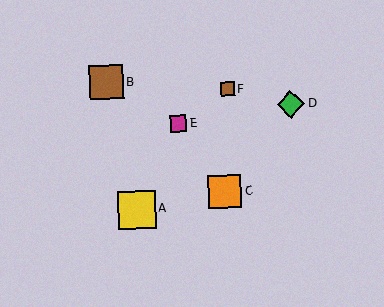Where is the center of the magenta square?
The center of the magenta square is at (178, 124).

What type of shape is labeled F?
Shape F is a brown square.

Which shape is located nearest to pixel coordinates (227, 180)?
The orange square (labeled C) at (225, 191) is nearest to that location.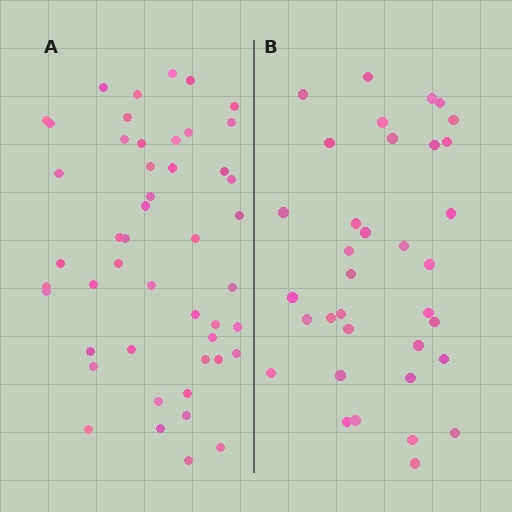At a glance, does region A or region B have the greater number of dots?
Region A (the left region) has more dots.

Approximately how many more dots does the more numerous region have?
Region A has approximately 15 more dots than region B.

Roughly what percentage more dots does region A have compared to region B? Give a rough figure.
About 35% more.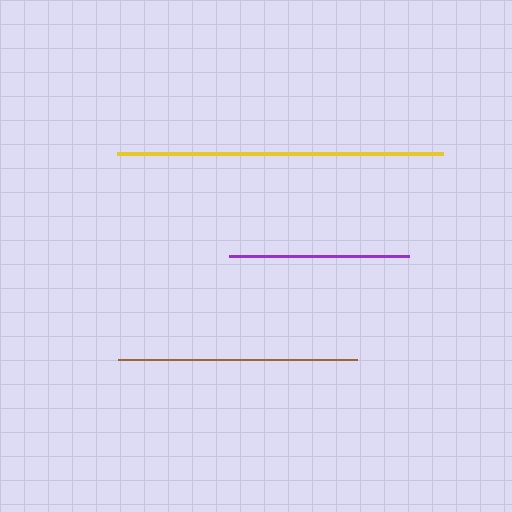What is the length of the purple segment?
The purple segment is approximately 180 pixels long.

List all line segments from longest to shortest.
From longest to shortest: yellow, brown, purple.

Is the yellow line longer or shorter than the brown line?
The yellow line is longer than the brown line.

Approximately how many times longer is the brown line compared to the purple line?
The brown line is approximately 1.3 times the length of the purple line.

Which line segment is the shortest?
The purple line is the shortest at approximately 180 pixels.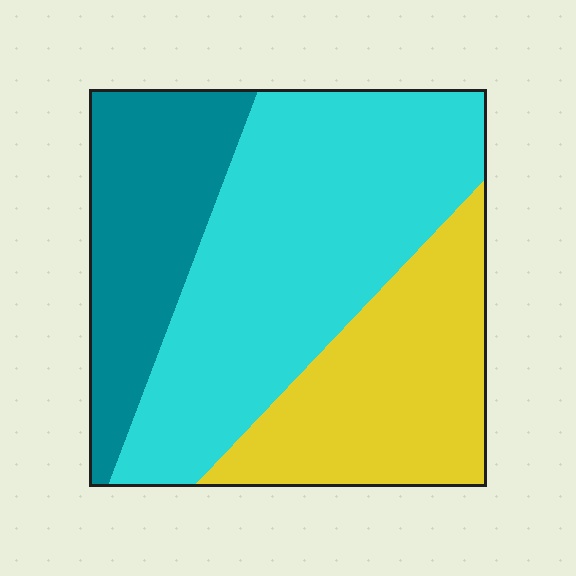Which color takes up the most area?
Cyan, at roughly 50%.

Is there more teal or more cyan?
Cyan.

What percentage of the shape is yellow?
Yellow takes up about one quarter (1/4) of the shape.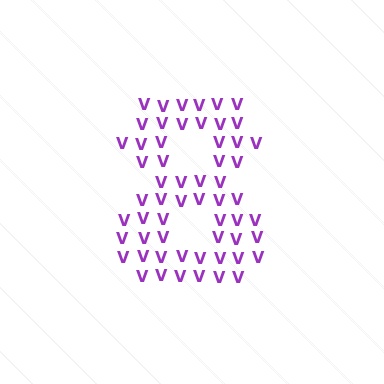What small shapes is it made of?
It is made of small letter V's.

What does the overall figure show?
The overall figure shows the digit 8.